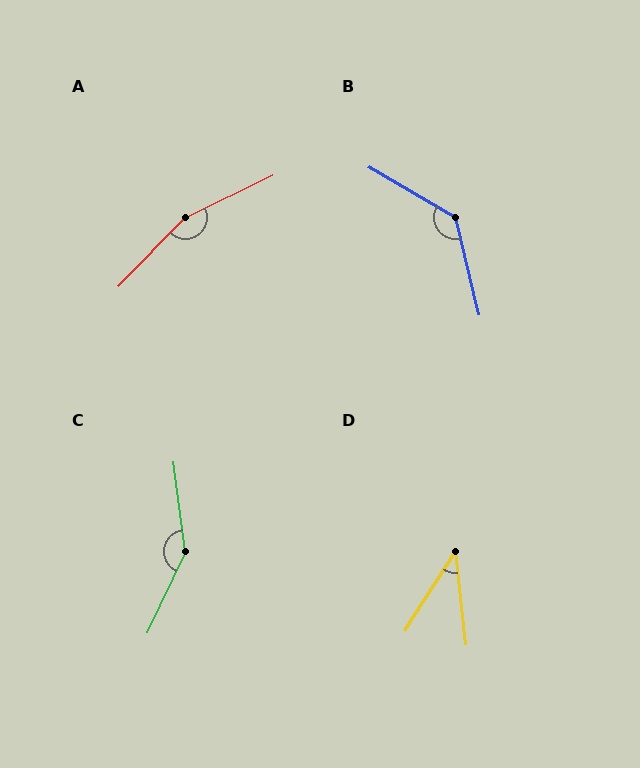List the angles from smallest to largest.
D (39°), B (134°), C (147°), A (160°).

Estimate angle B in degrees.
Approximately 134 degrees.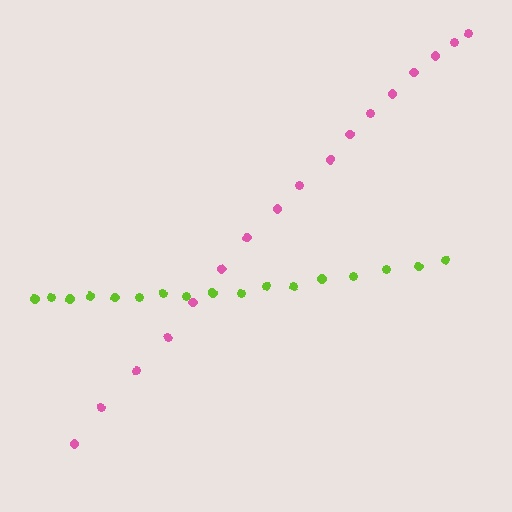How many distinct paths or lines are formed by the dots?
There are 2 distinct paths.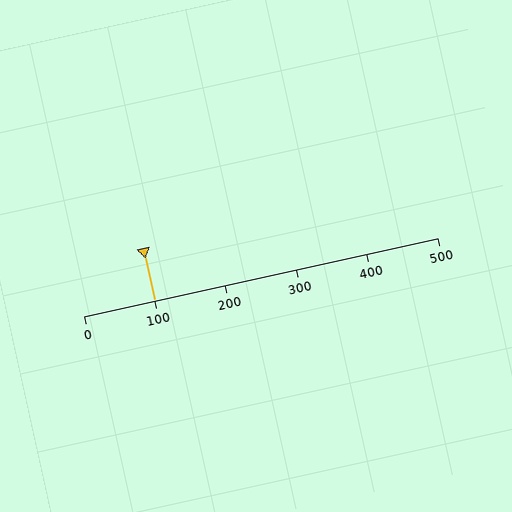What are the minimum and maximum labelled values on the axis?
The axis runs from 0 to 500.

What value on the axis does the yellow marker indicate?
The marker indicates approximately 100.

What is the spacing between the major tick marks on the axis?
The major ticks are spaced 100 apart.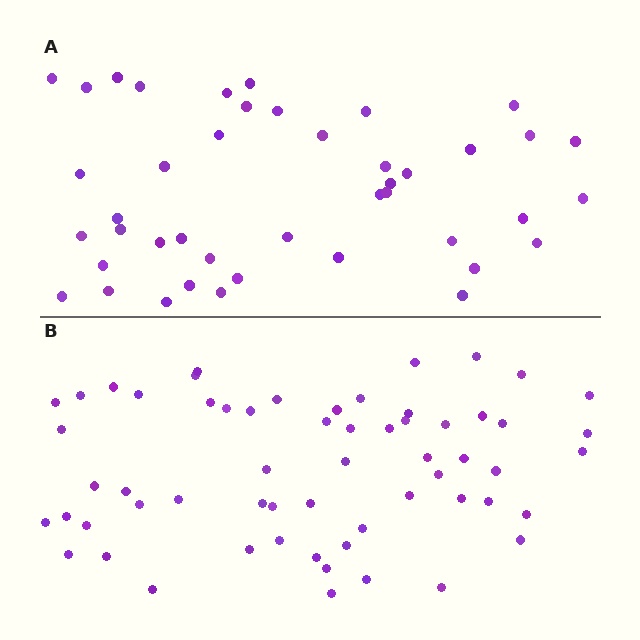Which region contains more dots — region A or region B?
Region B (the bottom region) has more dots.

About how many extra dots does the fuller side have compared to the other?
Region B has approximately 15 more dots than region A.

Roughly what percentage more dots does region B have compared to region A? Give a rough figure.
About 40% more.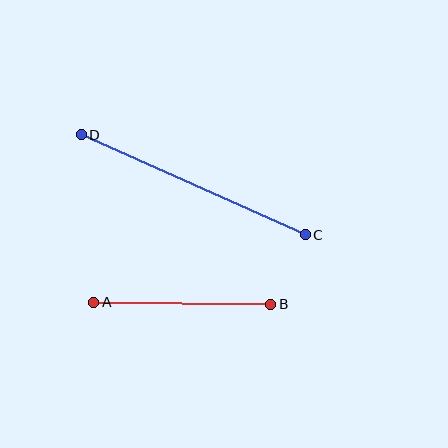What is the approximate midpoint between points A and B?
The midpoint is at approximately (182, 303) pixels.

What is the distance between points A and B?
The distance is approximately 177 pixels.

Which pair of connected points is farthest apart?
Points C and D are farthest apart.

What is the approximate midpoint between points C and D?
The midpoint is at approximately (193, 185) pixels.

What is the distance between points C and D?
The distance is approximately 245 pixels.